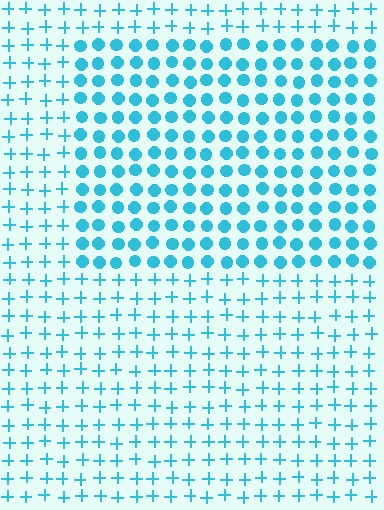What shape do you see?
I see a rectangle.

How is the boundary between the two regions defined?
The boundary is defined by a change in element shape: circles inside vs. plus signs outside. All elements share the same color and spacing.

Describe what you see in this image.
The image is filled with small cyan elements arranged in a uniform grid. A rectangle-shaped region contains circles, while the surrounding area contains plus signs. The boundary is defined purely by the change in element shape.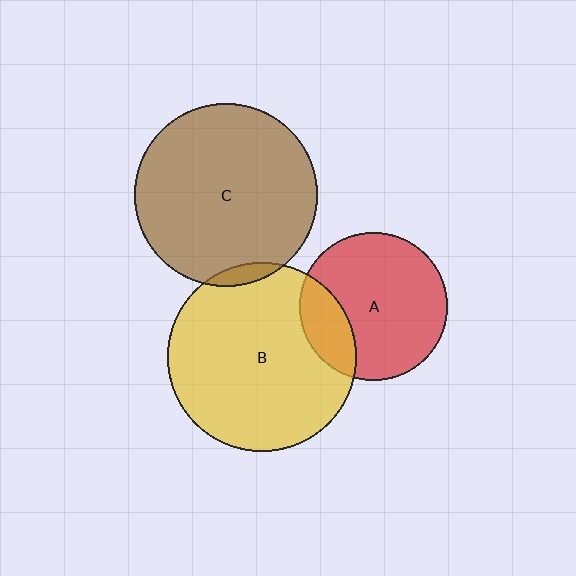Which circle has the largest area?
Circle B (yellow).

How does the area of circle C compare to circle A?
Approximately 1.5 times.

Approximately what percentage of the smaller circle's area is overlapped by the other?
Approximately 5%.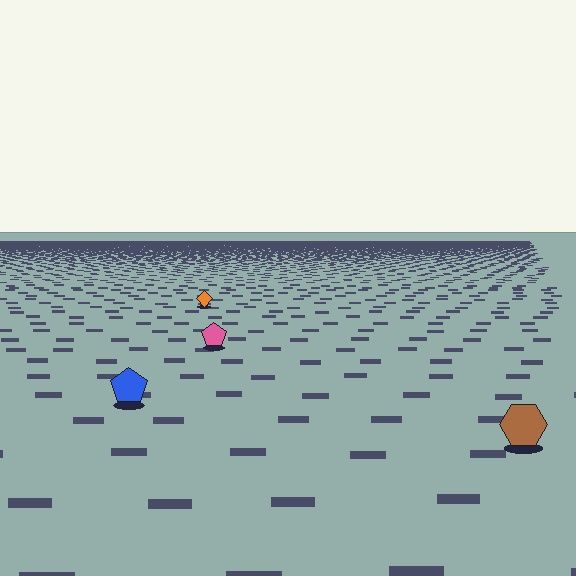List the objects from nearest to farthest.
From nearest to farthest: the brown hexagon, the blue pentagon, the pink pentagon, the orange diamond.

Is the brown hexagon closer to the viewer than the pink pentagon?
Yes. The brown hexagon is closer — you can tell from the texture gradient: the ground texture is coarser near it.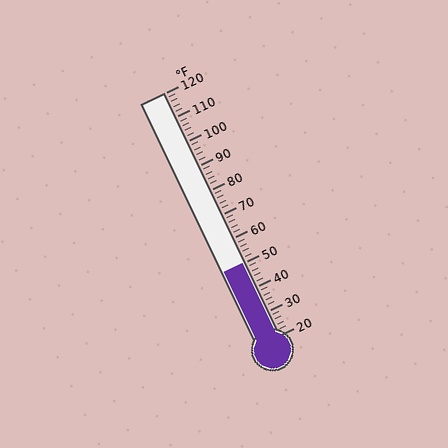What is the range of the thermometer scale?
The thermometer scale ranges from 20°F to 120°F.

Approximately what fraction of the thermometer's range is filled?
The thermometer is filled to approximately 30% of its range.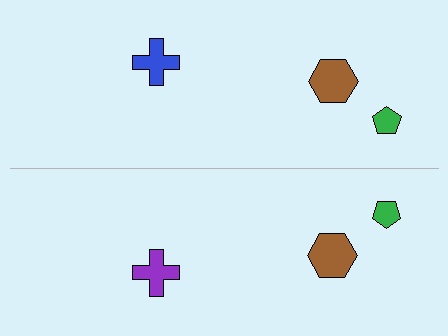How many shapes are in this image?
There are 6 shapes in this image.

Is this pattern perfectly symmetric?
No, the pattern is not perfectly symmetric. The purple cross on the bottom side breaks the symmetry — its mirror counterpart is blue.